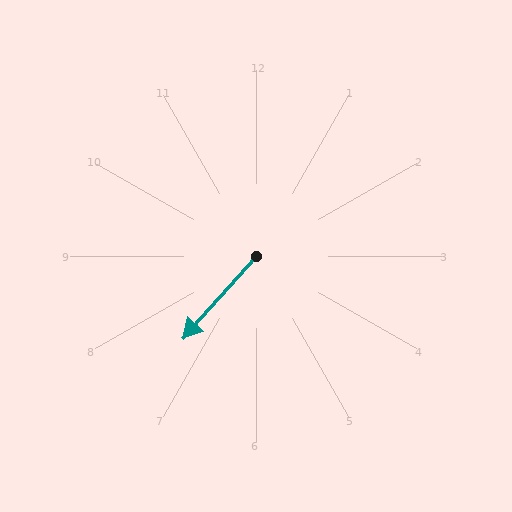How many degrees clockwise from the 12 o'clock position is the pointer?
Approximately 222 degrees.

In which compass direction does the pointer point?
Southwest.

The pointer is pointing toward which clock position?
Roughly 7 o'clock.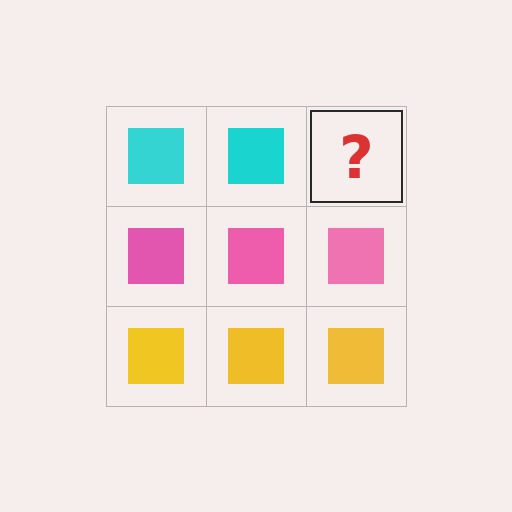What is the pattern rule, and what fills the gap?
The rule is that each row has a consistent color. The gap should be filled with a cyan square.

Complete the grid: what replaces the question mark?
The question mark should be replaced with a cyan square.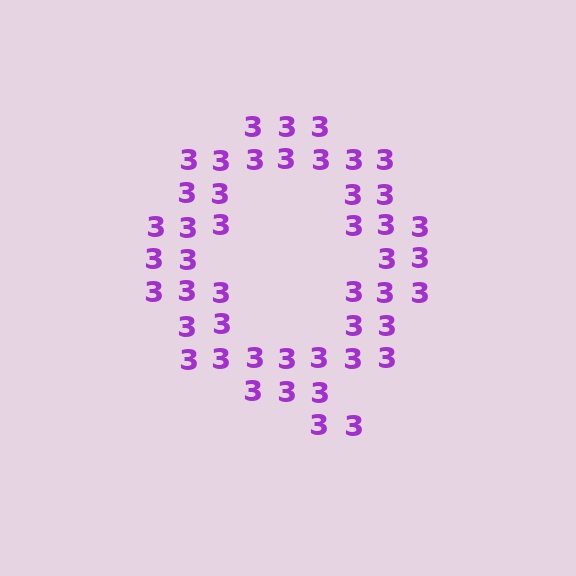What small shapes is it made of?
It is made of small digit 3's.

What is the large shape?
The large shape is the letter Q.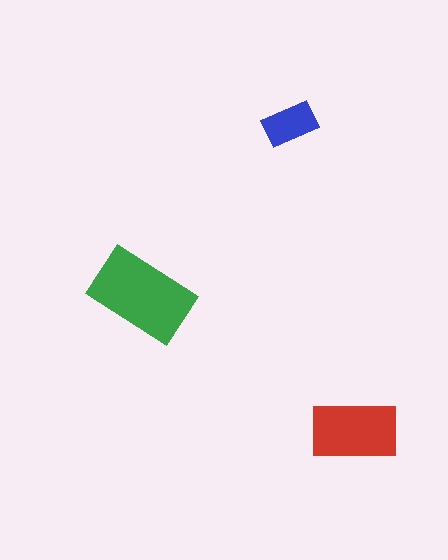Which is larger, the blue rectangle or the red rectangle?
The red one.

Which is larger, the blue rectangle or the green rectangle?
The green one.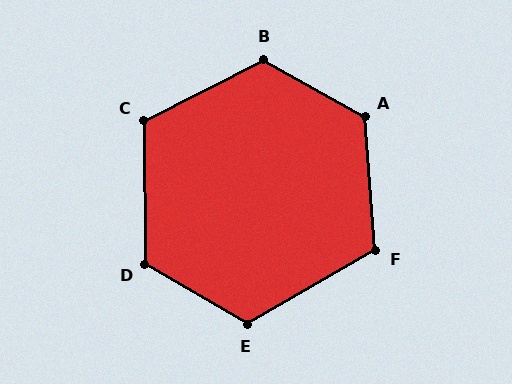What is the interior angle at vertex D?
Approximately 121 degrees (obtuse).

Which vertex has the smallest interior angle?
F, at approximately 116 degrees.